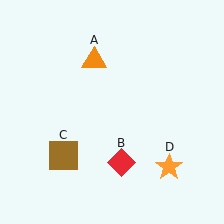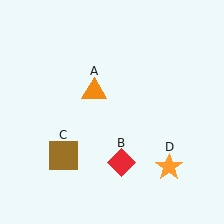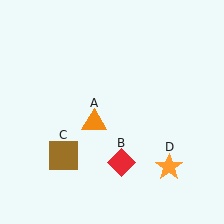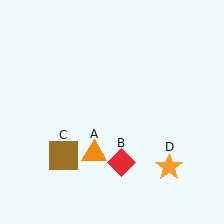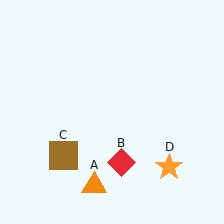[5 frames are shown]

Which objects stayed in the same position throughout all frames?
Red diamond (object B) and brown square (object C) and orange star (object D) remained stationary.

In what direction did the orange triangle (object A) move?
The orange triangle (object A) moved down.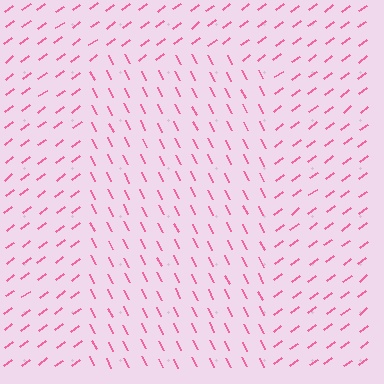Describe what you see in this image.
The image is filled with small pink line segments. A rectangle region in the image has lines oriented differently from the surrounding lines, creating a visible texture boundary.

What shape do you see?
I see a rectangle.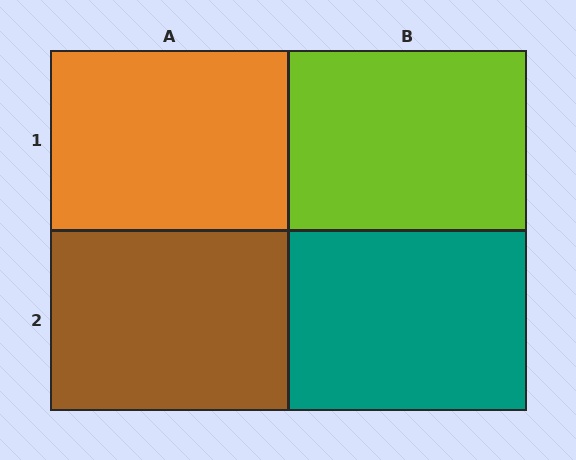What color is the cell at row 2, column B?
Teal.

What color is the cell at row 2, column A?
Brown.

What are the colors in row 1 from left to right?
Orange, lime.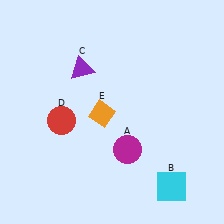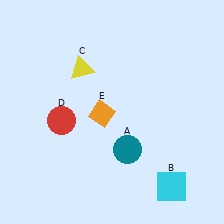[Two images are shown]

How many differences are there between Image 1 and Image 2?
There are 2 differences between the two images.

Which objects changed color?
A changed from magenta to teal. C changed from purple to yellow.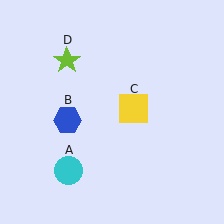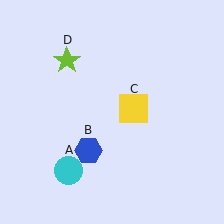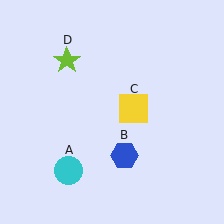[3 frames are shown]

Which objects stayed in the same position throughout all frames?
Cyan circle (object A) and yellow square (object C) and lime star (object D) remained stationary.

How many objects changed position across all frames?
1 object changed position: blue hexagon (object B).